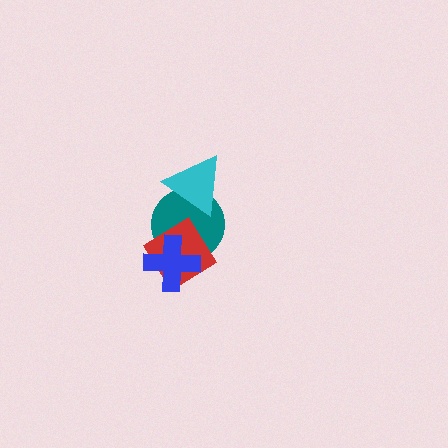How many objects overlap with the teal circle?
3 objects overlap with the teal circle.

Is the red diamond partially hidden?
Yes, it is partially covered by another shape.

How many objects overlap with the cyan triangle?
1 object overlaps with the cyan triangle.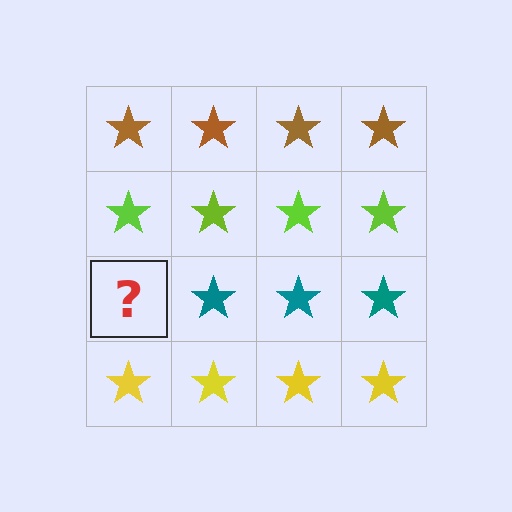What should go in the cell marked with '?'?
The missing cell should contain a teal star.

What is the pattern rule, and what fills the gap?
The rule is that each row has a consistent color. The gap should be filled with a teal star.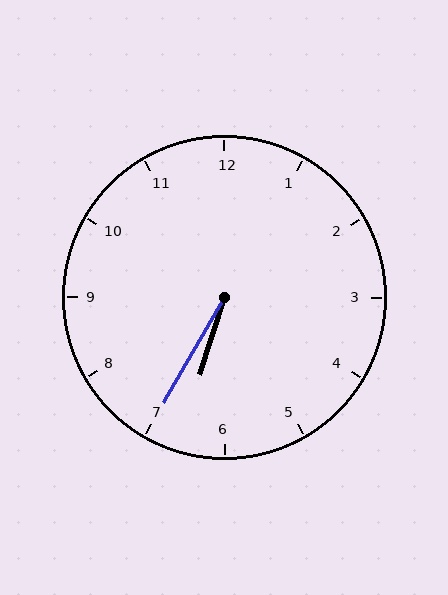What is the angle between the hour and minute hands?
Approximately 12 degrees.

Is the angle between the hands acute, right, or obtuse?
It is acute.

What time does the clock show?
6:35.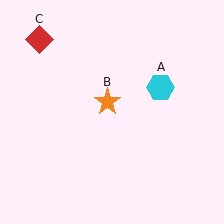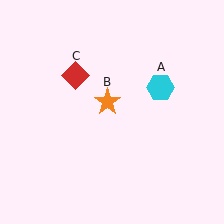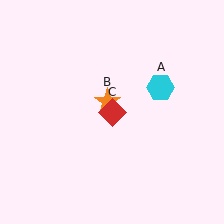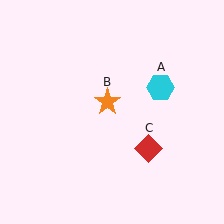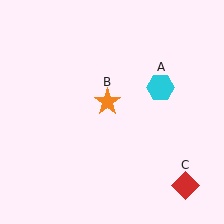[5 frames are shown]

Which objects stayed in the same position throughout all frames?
Cyan hexagon (object A) and orange star (object B) remained stationary.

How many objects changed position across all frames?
1 object changed position: red diamond (object C).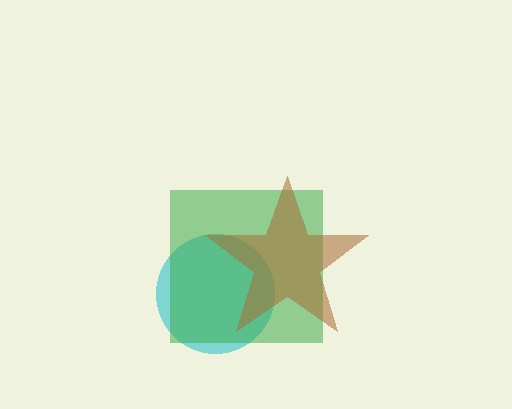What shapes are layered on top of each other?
The layered shapes are: a cyan circle, a green square, a brown star.